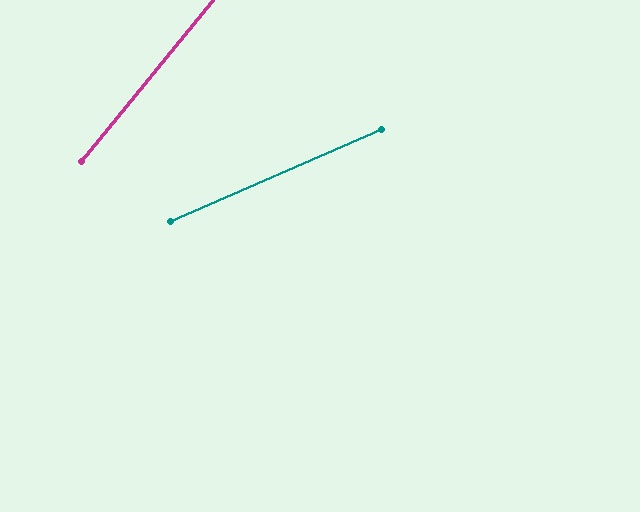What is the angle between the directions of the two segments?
Approximately 27 degrees.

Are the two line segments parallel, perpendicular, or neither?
Neither parallel nor perpendicular — they differ by about 27°.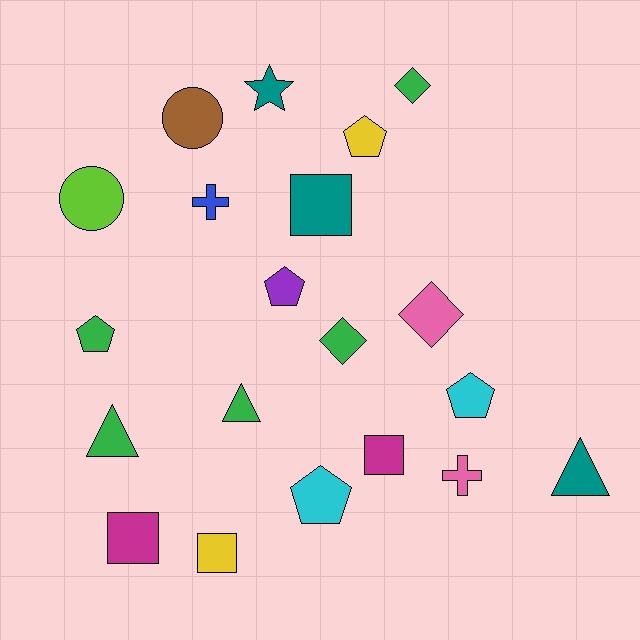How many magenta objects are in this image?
There are 2 magenta objects.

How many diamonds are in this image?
There are 3 diamonds.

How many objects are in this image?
There are 20 objects.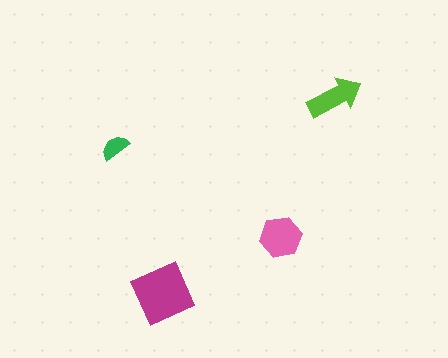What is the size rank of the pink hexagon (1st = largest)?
2nd.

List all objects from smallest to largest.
The green semicircle, the lime arrow, the pink hexagon, the magenta square.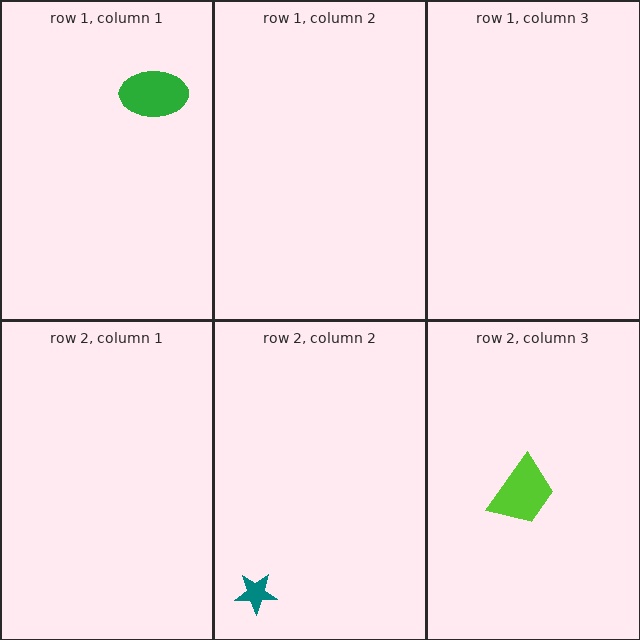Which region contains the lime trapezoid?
The row 2, column 3 region.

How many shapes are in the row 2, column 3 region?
1.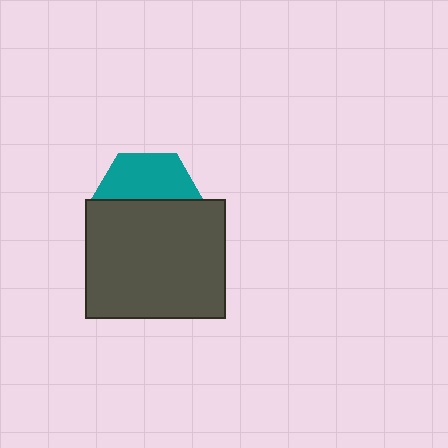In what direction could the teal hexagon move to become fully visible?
The teal hexagon could move up. That would shift it out from behind the dark gray rectangle entirely.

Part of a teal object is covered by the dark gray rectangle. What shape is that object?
It is a hexagon.